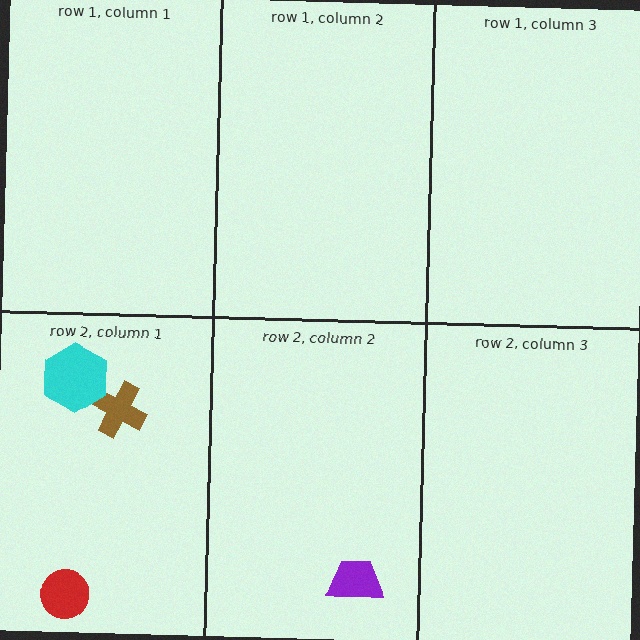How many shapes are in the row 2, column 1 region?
3.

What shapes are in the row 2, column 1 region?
The red circle, the brown cross, the cyan hexagon.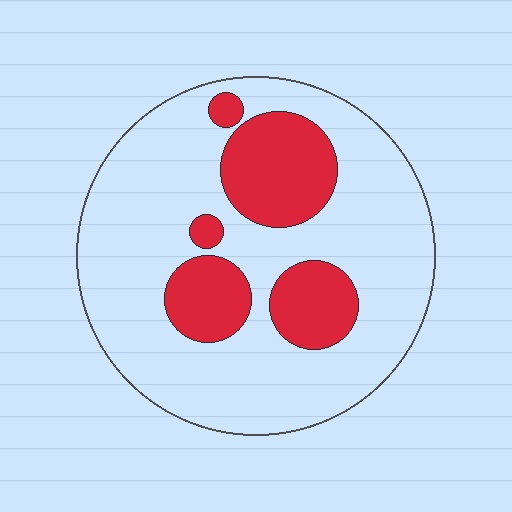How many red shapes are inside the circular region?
5.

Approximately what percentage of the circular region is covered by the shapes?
Approximately 25%.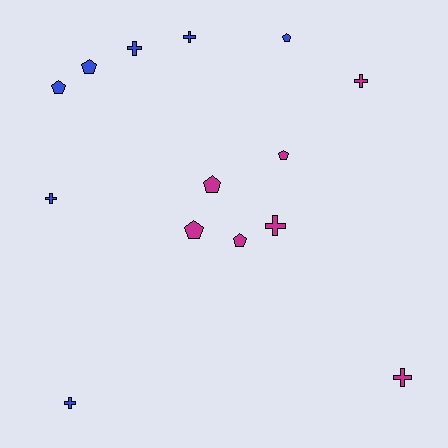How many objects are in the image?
There are 14 objects.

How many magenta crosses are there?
There are 3 magenta crosses.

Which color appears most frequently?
Blue, with 7 objects.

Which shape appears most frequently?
Cross, with 7 objects.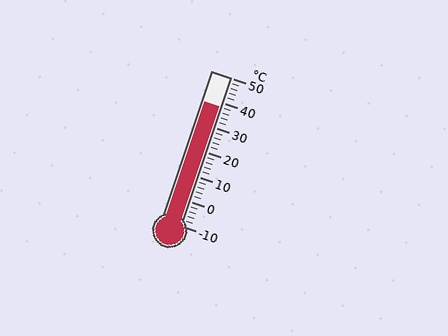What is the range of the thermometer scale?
The thermometer scale ranges from -10°C to 50°C.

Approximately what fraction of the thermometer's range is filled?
The thermometer is filled to approximately 80% of its range.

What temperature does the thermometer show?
The thermometer shows approximately 38°C.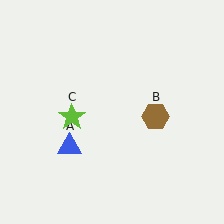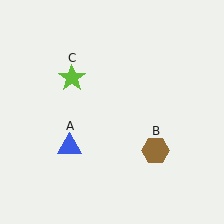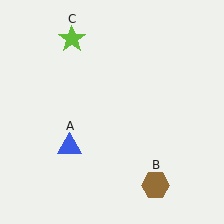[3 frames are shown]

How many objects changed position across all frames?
2 objects changed position: brown hexagon (object B), lime star (object C).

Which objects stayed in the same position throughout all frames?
Blue triangle (object A) remained stationary.